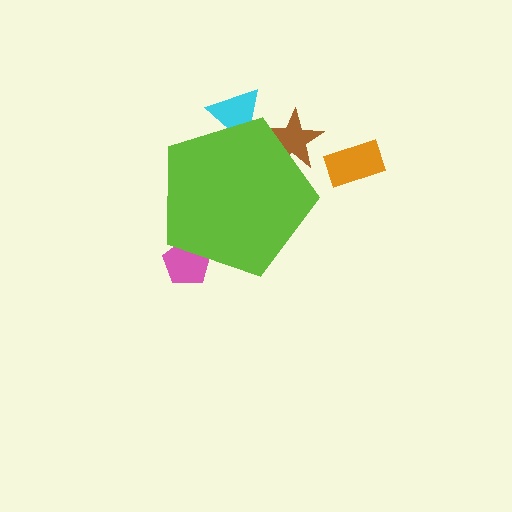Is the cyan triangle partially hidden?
Yes, the cyan triangle is partially hidden behind the lime pentagon.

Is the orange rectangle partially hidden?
No, the orange rectangle is fully visible.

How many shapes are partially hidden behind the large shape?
3 shapes are partially hidden.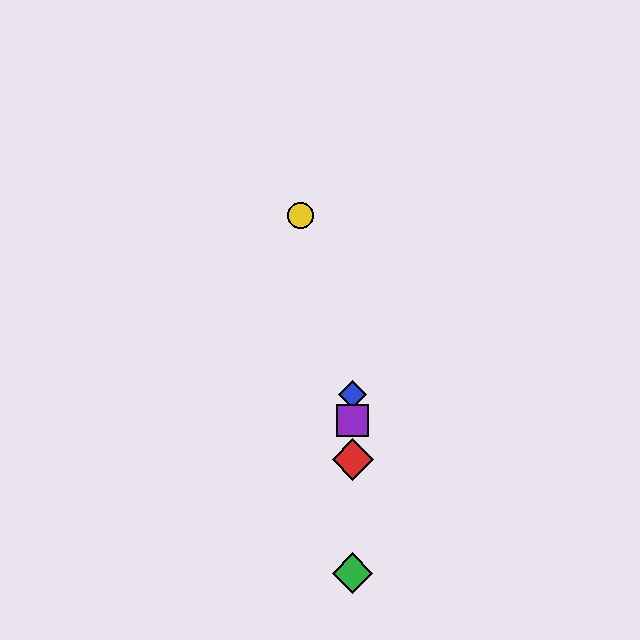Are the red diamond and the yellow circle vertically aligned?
No, the red diamond is at x≈353 and the yellow circle is at x≈300.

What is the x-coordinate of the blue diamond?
The blue diamond is at x≈353.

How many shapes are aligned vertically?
4 shapes (the red diamond, the blue diamond, the green diamond, the purple square) are aligned vertically.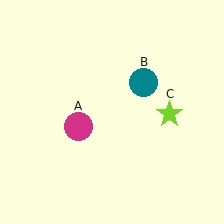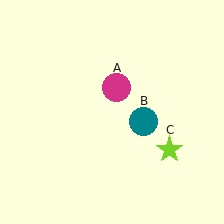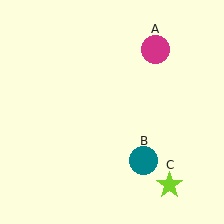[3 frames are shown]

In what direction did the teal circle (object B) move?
The teal circle (object B) moved down.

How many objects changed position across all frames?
3 objects changed position: magenta circle (object A), teal circle (object B), lime star (object C).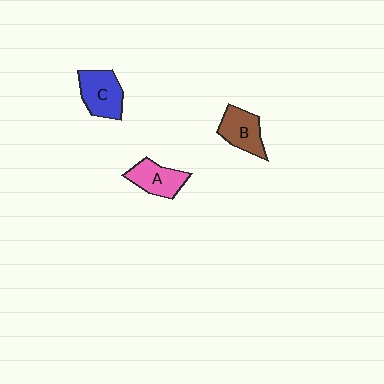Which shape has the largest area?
Shape C (blue).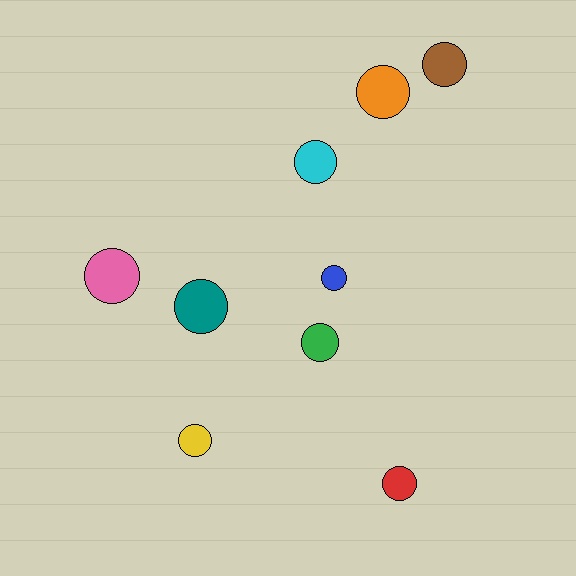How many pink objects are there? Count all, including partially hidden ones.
There is 1 pink object.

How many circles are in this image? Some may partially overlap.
There are 9 circles.